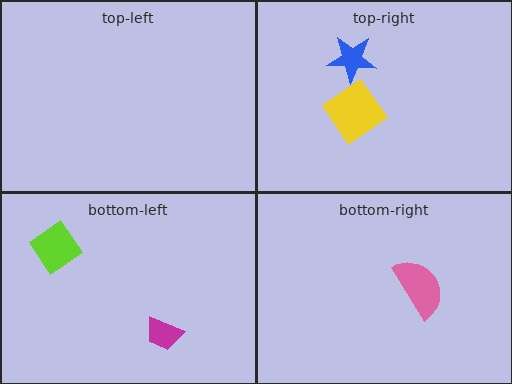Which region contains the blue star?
The top-right region.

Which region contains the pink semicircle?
The bottom-right region.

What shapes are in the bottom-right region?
The pink semicircle.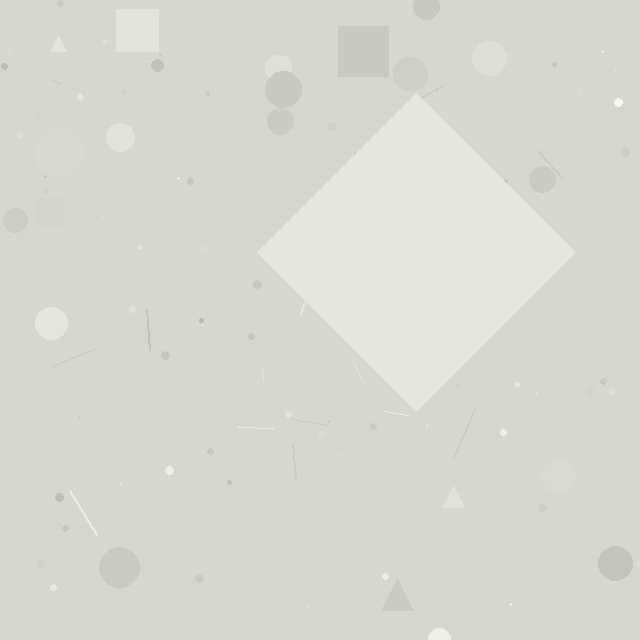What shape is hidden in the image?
A diamond is hidden in the image.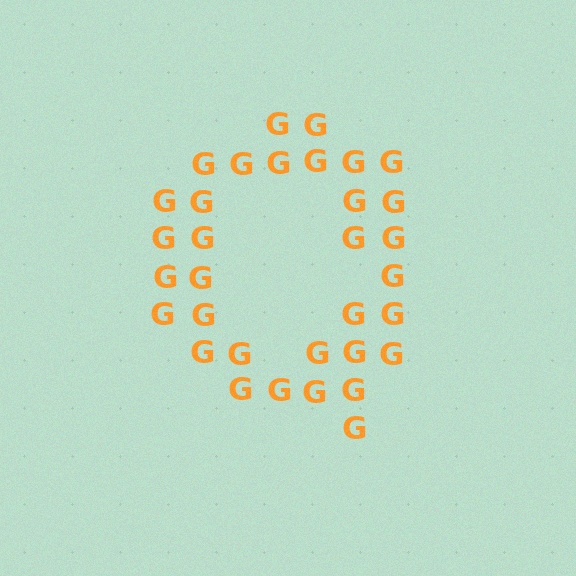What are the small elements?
The small elements are letter G's.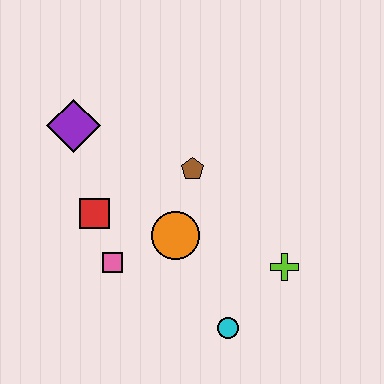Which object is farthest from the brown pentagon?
The cyan circle is farthest from the brown pentagon.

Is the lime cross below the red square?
Yes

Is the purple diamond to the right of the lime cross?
No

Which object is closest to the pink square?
The red square is closest to the pink square.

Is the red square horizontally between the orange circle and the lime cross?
No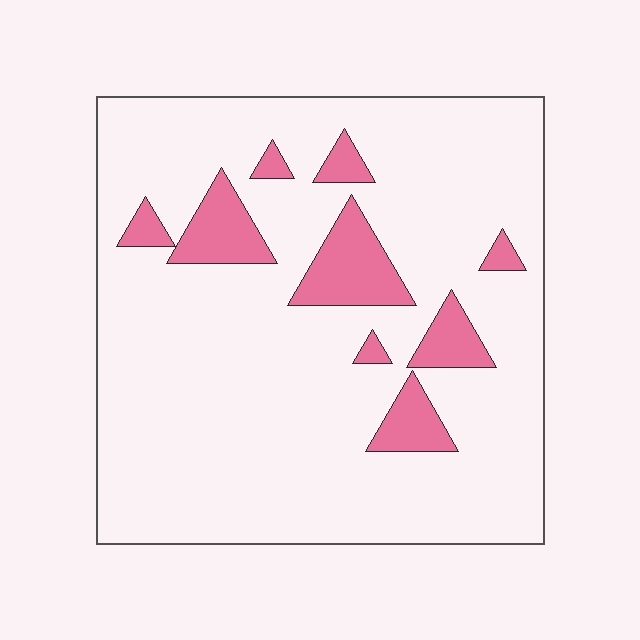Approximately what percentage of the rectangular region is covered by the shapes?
Approximately 15%.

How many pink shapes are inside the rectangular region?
9.